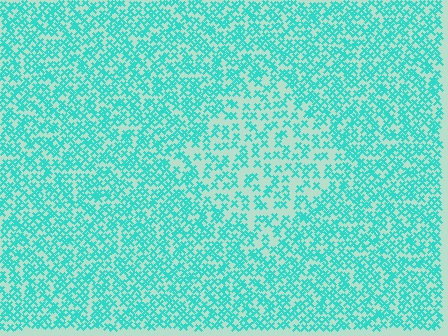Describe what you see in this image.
The image contains small cyan elements arranged at two different densities. A diamond-shaped region is visible where the elements are less densely packed than the surrounding area.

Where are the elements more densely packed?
The elements are more densely packed outside the diamond boundary.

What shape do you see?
I see a diamond.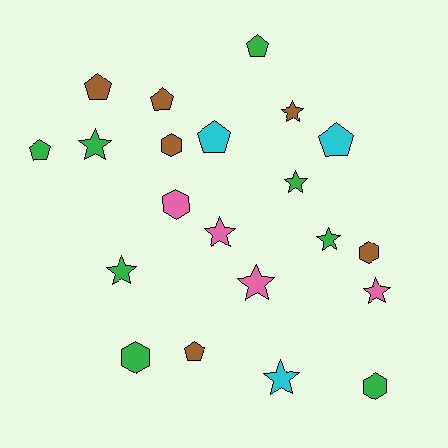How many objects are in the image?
There are 21 objects.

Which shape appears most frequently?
Star, with 9 objects.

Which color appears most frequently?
Green, with 8 objects.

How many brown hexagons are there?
There are 2 brown hexagons.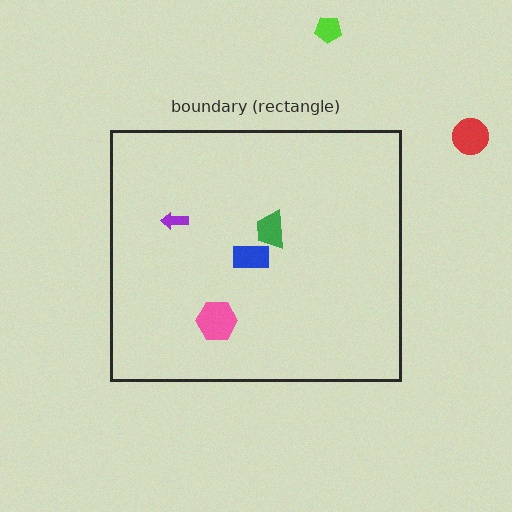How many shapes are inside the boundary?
4 inside, 2 outside.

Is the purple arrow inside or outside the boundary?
Inside.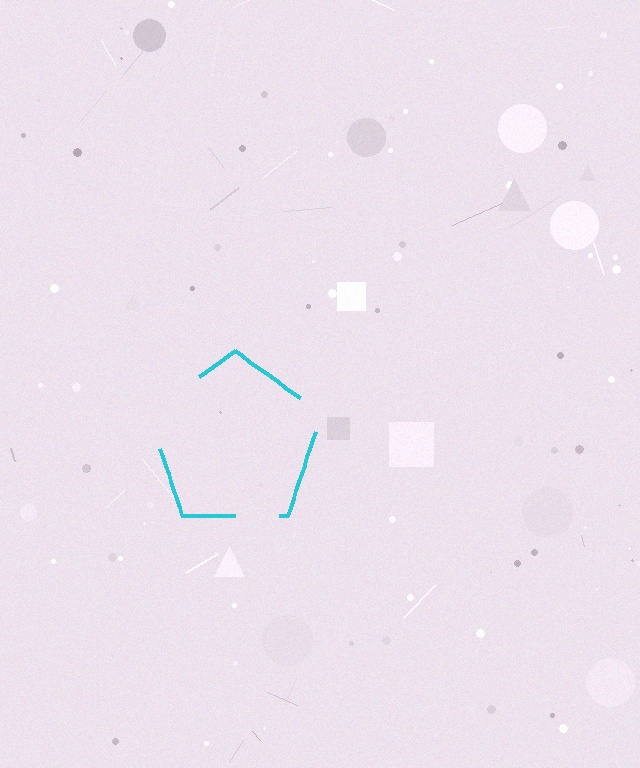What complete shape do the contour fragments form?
The contour fragments form a pentagon.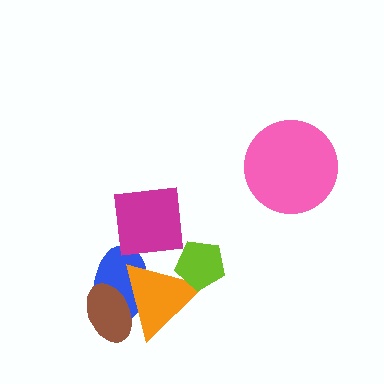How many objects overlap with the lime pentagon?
1 object overlaps with the lime pentagon.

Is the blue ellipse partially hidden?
Yes, it is partially covered by another shape.